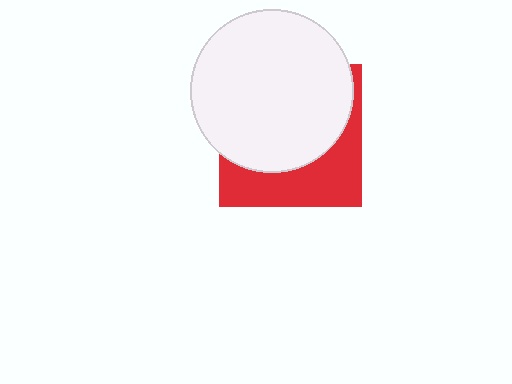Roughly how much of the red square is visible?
A small part of it is visible (roughly 37%).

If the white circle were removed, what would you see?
You would see the complete red square.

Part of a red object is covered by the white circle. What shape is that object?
It is a square.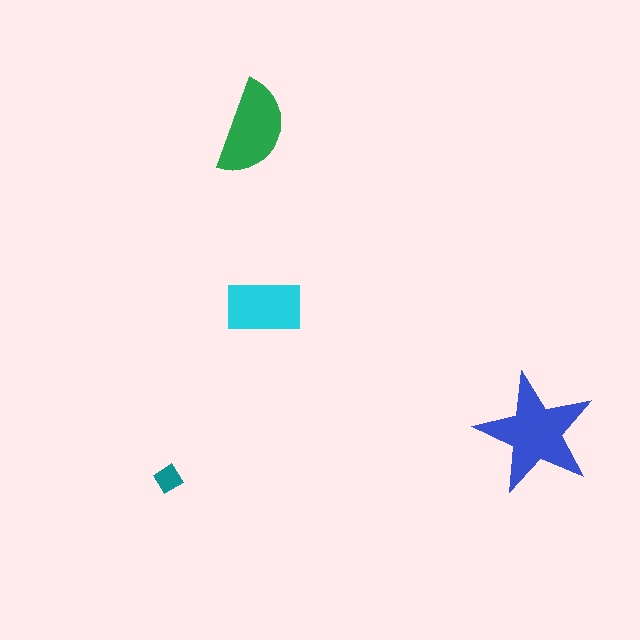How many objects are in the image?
There are 4 objects in the image.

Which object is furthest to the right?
The blue star is rightmost.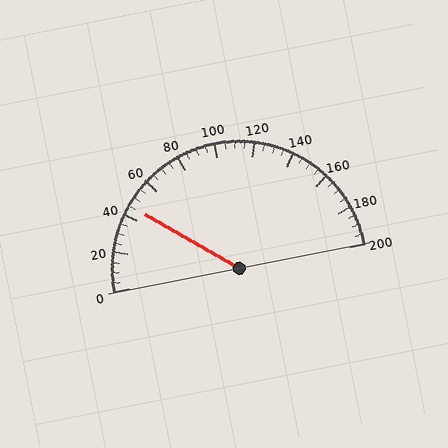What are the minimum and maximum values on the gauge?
The gauge ranges from 0 to 200.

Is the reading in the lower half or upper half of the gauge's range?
The reading is in the lower half of the range (0 to 200).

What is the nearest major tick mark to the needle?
The nearest major tick mark is 40.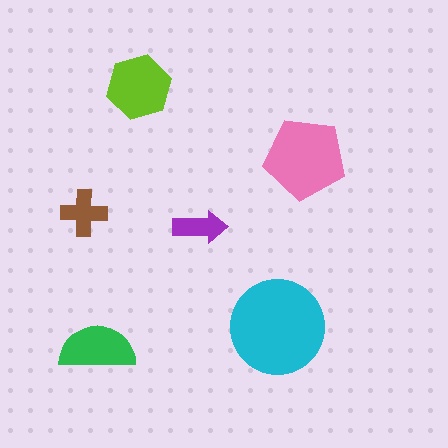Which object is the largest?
The cyan circle.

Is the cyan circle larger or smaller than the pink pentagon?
Larger.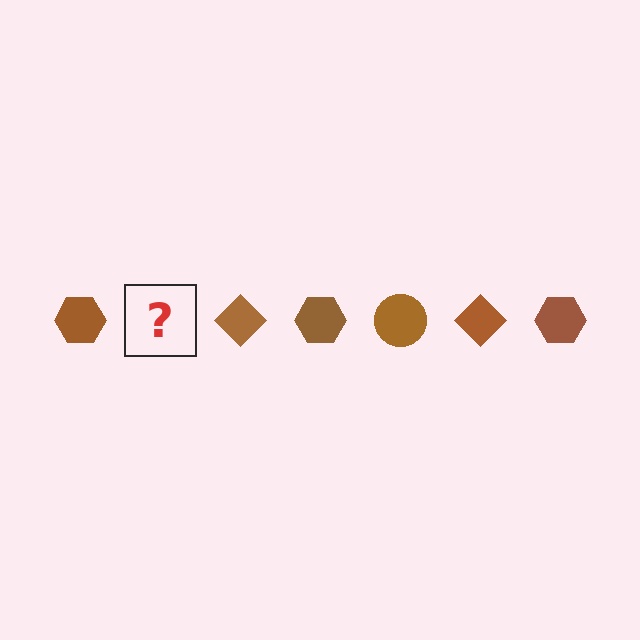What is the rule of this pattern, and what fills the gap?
The rule is that the pattern cycles through hexagon, circle, diamond shapes in brown. The gap should be filled with a brown circle.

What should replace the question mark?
The question mark should be replaced with a brown circle.